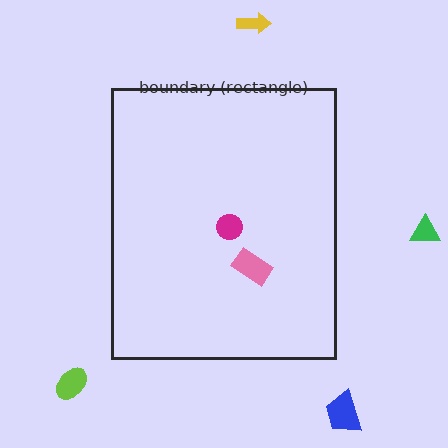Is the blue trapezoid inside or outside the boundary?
Outside.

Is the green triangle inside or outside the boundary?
Outside.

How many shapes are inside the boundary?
2 inside, 4 outside.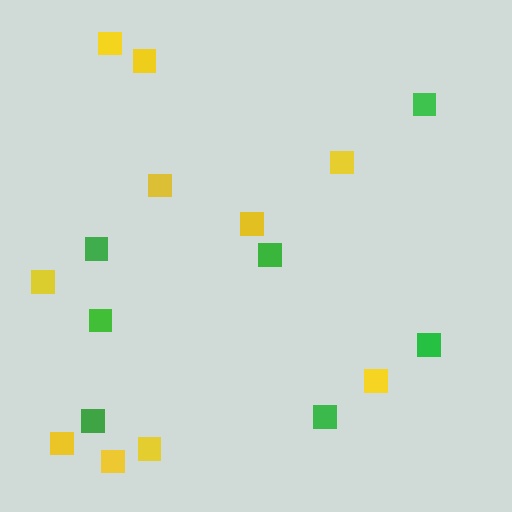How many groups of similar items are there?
There are 2 groups: one group of green squares (7) and one group of yellow squares (10).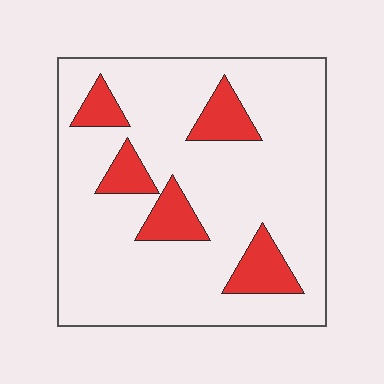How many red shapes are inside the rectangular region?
5.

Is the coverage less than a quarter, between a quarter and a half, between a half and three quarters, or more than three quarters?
Less than a quarter.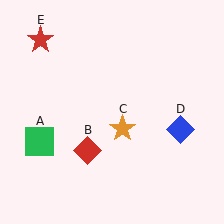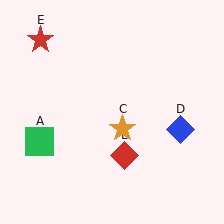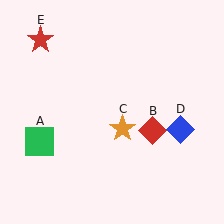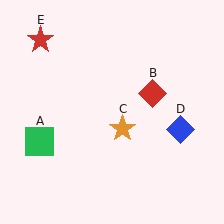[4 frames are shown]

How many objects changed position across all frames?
1 object changed position: red diamond (object B).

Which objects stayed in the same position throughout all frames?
Green square (object A) and orange star (object C) and blue diamond (object D) and red star (object E) remained stationary.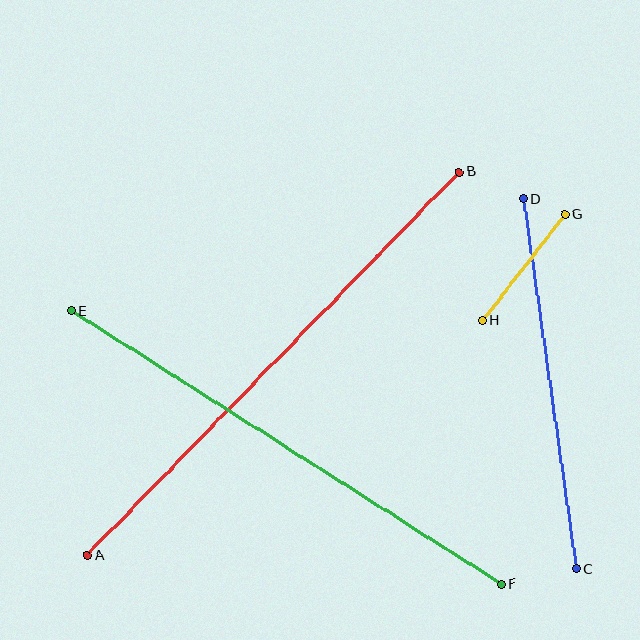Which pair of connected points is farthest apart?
Points A and B are farthest apart.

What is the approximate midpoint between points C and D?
The midpoint is at approximately (550, 384) pixels.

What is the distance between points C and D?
The distance is approximately 374 pixels.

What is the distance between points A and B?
The distance is approximately 535 pixels.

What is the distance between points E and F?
The distance is approximately 510 pixels.